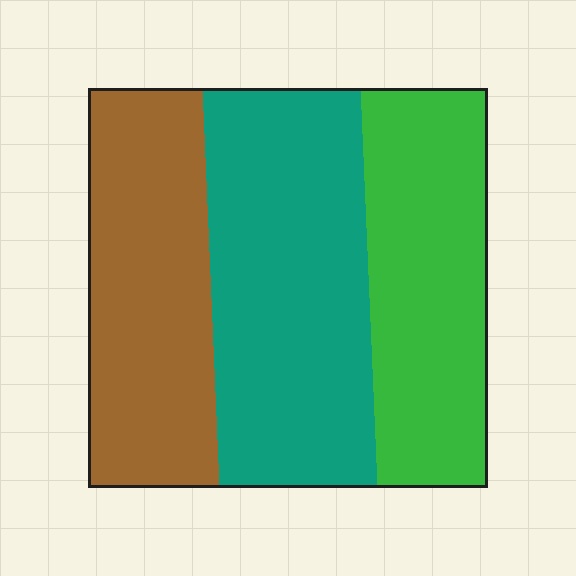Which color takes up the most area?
Teal, at roughly 40%.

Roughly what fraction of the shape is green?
Green takes up between a sixth and a third of the shape.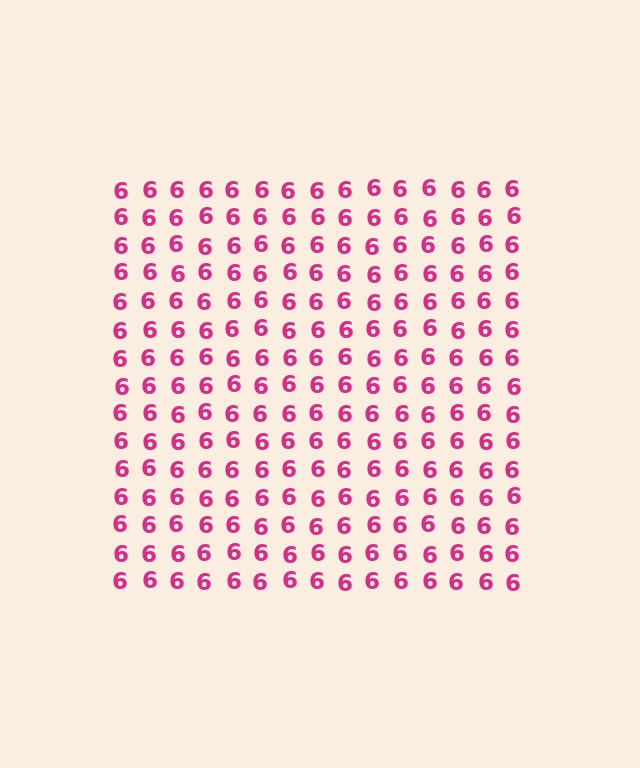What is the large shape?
The large shape is a square.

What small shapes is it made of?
It is made of small digit 6's.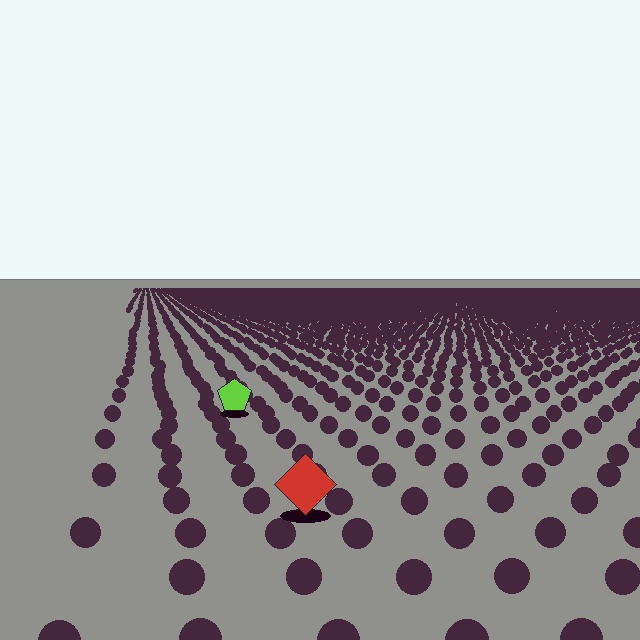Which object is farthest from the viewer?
The lime pentagon is farthest from the viewer. It appears smaller and the ground texture around it is denser.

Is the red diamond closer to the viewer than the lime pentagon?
Yes. The red diamond is closer — you can tell from the texture gradient: the ground texture is coarser near it.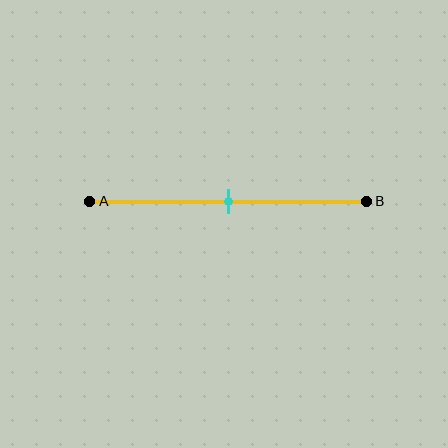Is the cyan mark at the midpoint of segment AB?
Yes, the mark is approximately at the midpoint.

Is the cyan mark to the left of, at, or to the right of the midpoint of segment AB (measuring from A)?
The cyan mark is approximately at the midpoint of segment AB.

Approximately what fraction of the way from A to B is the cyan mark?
The cyan mark is approximately 50% of the way from A to B.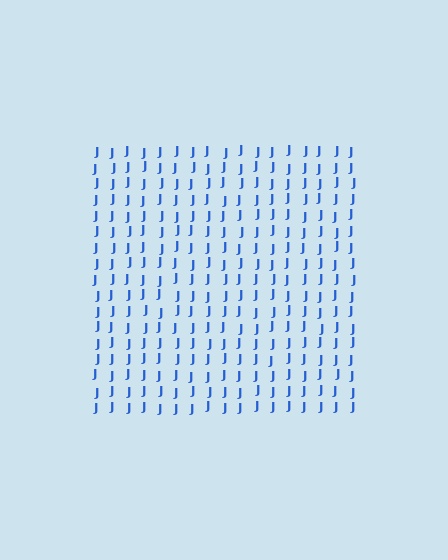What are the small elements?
The small elements are letter J's.